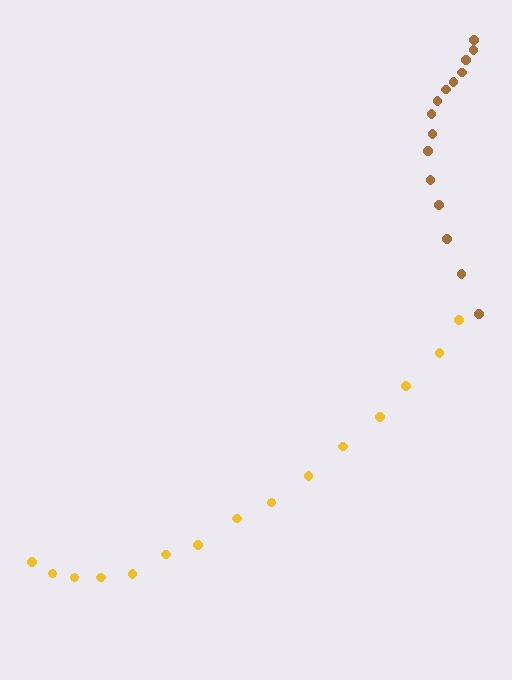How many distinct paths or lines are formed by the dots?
There are 2 distinct paths.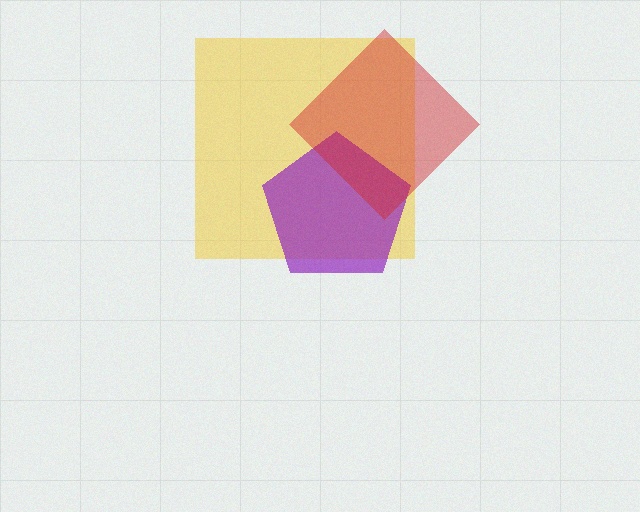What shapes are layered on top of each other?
The layered shapes are: a yellow square, a purple pentagon, a red diamond.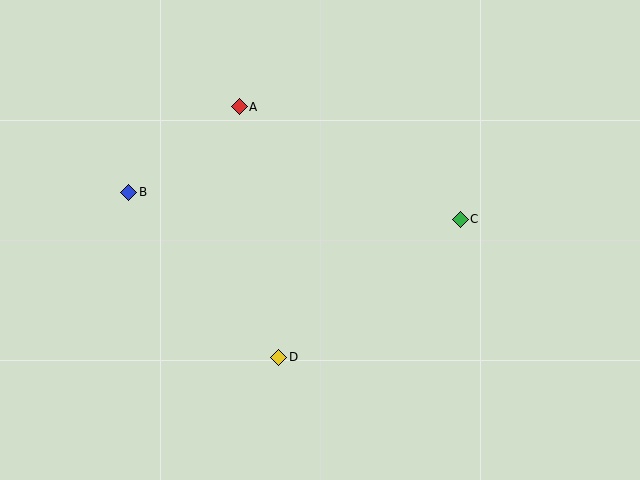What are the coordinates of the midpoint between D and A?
The midpoint between D and A is at (259, 232).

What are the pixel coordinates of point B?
Point B is at (129, 192).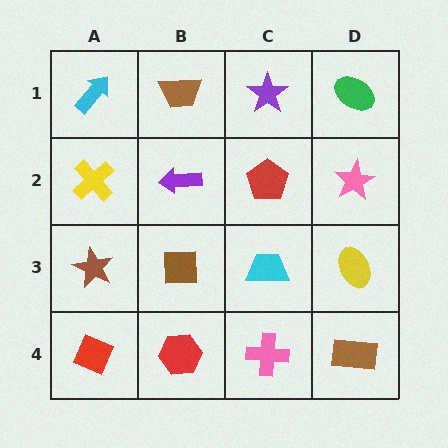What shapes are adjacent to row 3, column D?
A pink star (row 2, column D), a brown rectangle (row 4, column D), a cyan trapezoid (row 3, column C).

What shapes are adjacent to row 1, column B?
A purple arrow (row 2, column B), a cyan arrow (row 1, column A), a purple star (row 1, column C).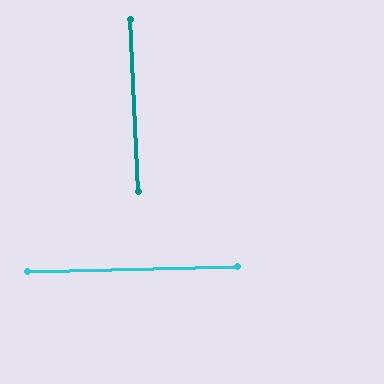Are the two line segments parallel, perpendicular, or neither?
Perpendicular — they meet at approximately 88°.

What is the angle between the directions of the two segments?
Approximately 88 degrees.